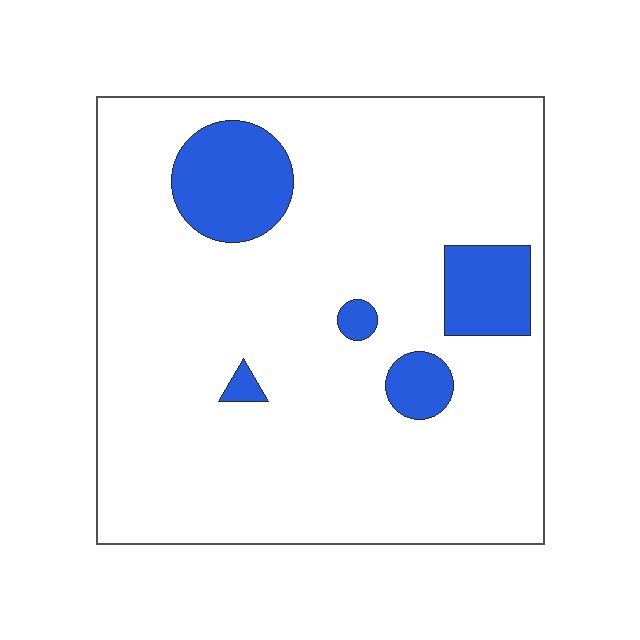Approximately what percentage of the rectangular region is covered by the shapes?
Approximately 15%.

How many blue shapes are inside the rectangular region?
5.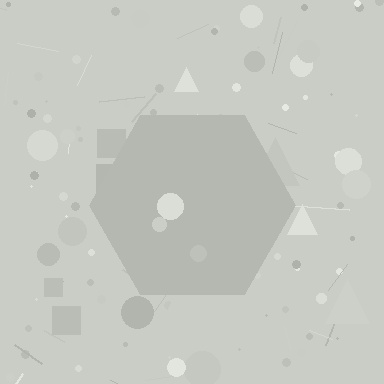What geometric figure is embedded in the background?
A hexagon is embedded in the background.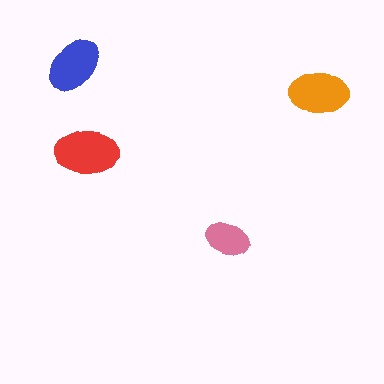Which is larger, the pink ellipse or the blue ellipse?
The blue one.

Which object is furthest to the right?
The orange ellipse is rightmost.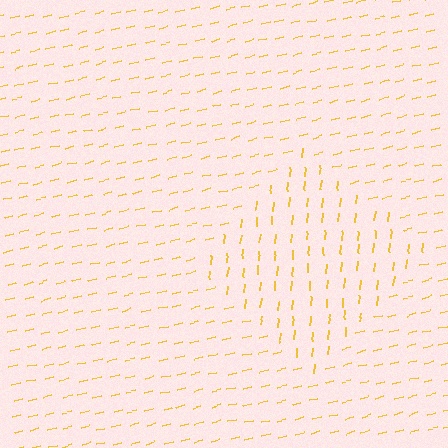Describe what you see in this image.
The image is filled with small yellow line segments. A diamond region in the image has lines oriented differently from the surrounding lines, creating a visible texture boundary.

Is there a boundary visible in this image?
Yes, there is a texture boundary formed by a change in line orientation.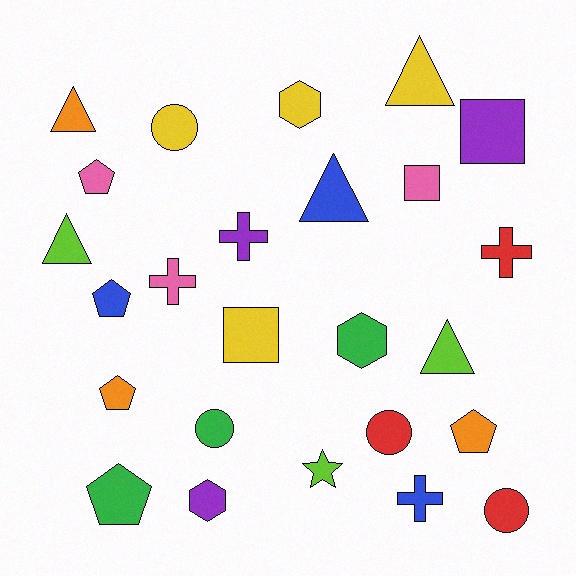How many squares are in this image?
There are 3 squares.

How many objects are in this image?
There are 25 objects.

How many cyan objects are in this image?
There are no cyan objects.